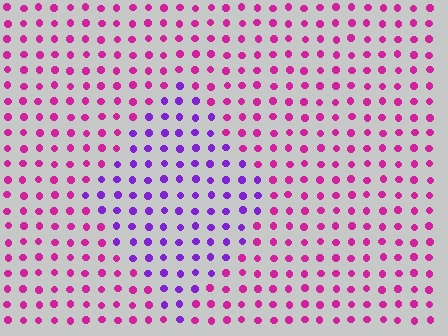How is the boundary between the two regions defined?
The boundary is defined purely by a slight shift in hue (about 45 degrees). Spacing, size, and orientation are identical on both sides.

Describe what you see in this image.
The image is filled with small magenta elements in a uniform arrangement. A diamond-shaped region is visible where the elements are tinted to a slightly different hue, forming a subtle color boundary.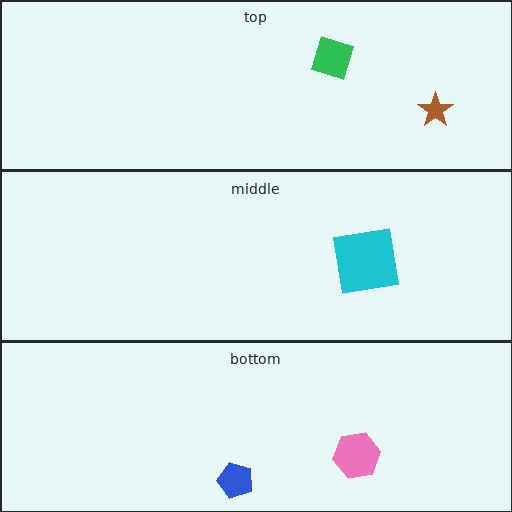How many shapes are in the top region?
2.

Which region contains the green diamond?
The top region.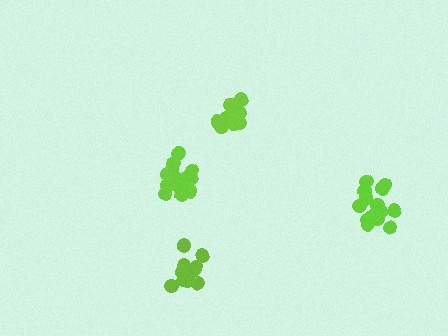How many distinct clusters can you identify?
There are 4 distinct clusters.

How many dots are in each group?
Group 1: 13 dots, Group 2: 17 dots, Group 3: 11 dots, Group 4: 13 dots (54 total).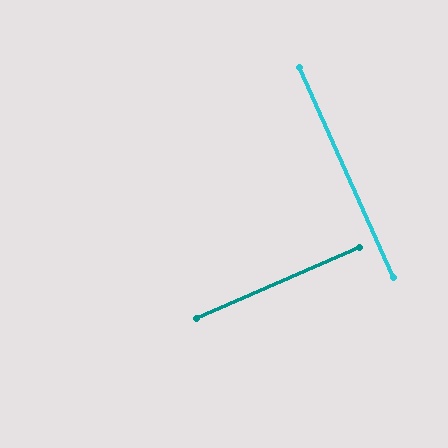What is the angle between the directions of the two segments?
Approximately 89 degrees.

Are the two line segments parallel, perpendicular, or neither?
Perpendicular — they meet at approximately 89°.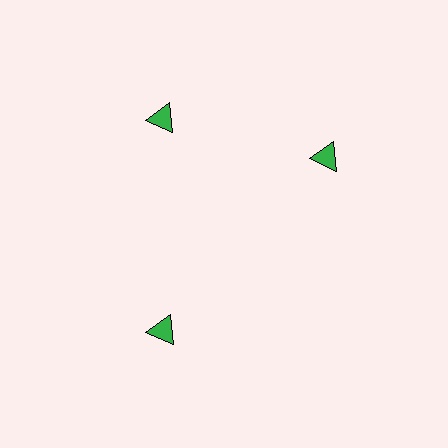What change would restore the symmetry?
The symmetry would be restored by rotating it back into even spacing with its neighbors so that all 3 triangles sit at equal angles and equal distance from the center.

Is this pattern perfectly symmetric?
No. The 3 green triangles are arranged in a ring, but one element near the 3 o'clock position is rotated out of alignment along the ring, breaking the 3-fold rotational symmetry.